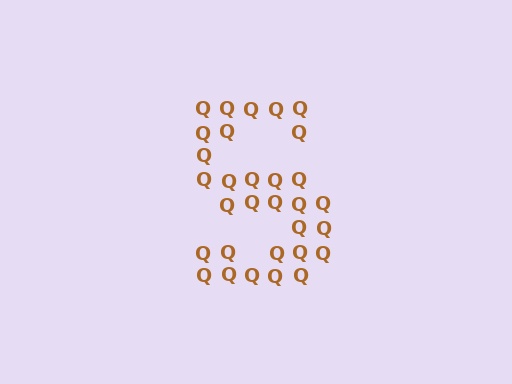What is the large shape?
The large shape is the letter S.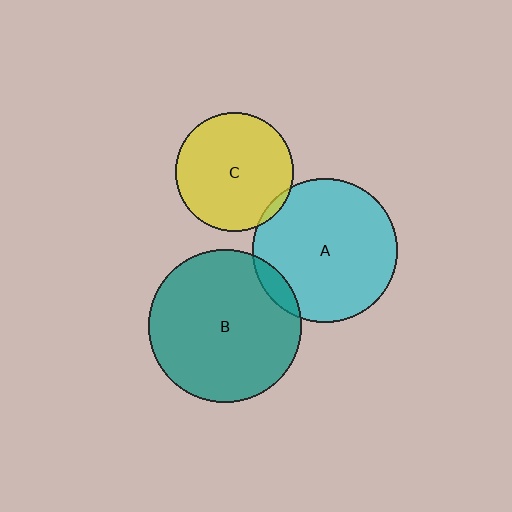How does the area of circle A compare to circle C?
Approximately 1.5 times.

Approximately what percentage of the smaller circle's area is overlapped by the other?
Approximately 5%.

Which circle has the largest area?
Circle B (teal).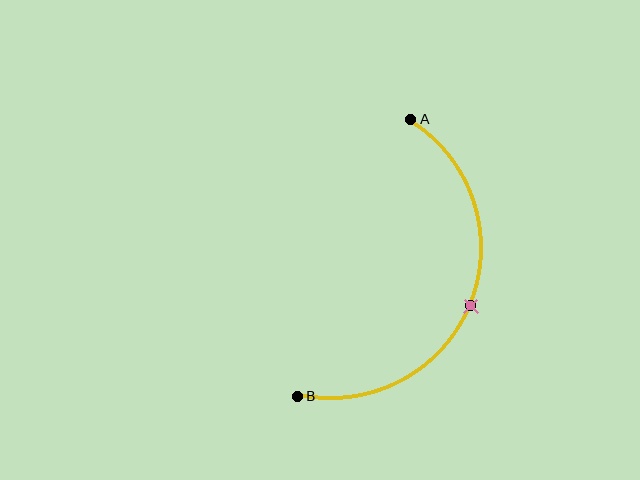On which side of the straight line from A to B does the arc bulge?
The arc bulges to the right of the straight line connecting A and B.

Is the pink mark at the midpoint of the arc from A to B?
Yes. The pink mark lies on the arc at equal arc-length from both A and B — it is the arc midpoint.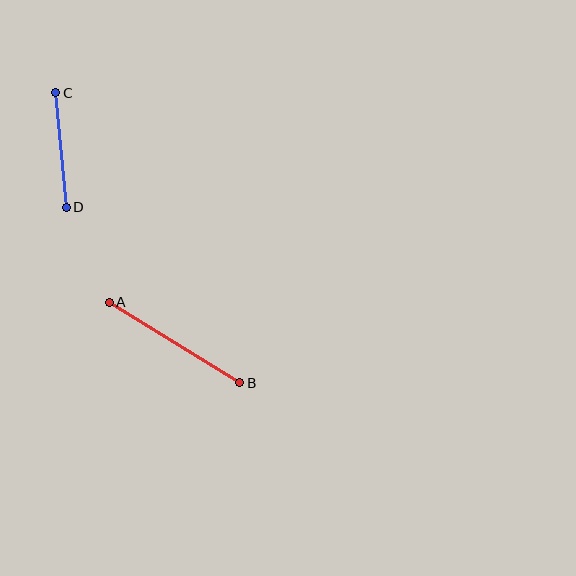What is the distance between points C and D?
The distance is approximately 115 pixels.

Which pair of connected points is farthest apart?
Points A and B are farthest apart.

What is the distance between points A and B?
The distance is approximately 153 pixels.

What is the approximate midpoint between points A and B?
The midpoint is at approximately (175, 343) pixels.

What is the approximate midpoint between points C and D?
The midpoint is at approximately (61, 150) pixels.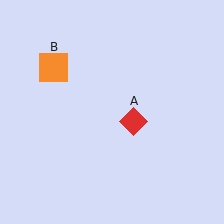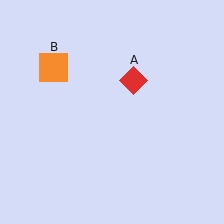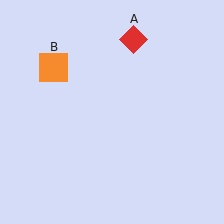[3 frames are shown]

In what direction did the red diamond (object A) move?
The red diamond (object A) moved up.